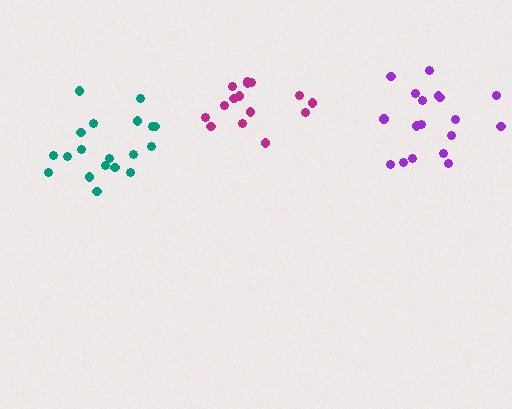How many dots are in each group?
Group 1: 18 dots, Group 2: 15 dots, Group 3: 19 dots (52 total).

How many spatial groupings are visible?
There are 3 spatial groupings.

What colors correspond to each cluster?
The clusters are colored: purple, magenta, teal.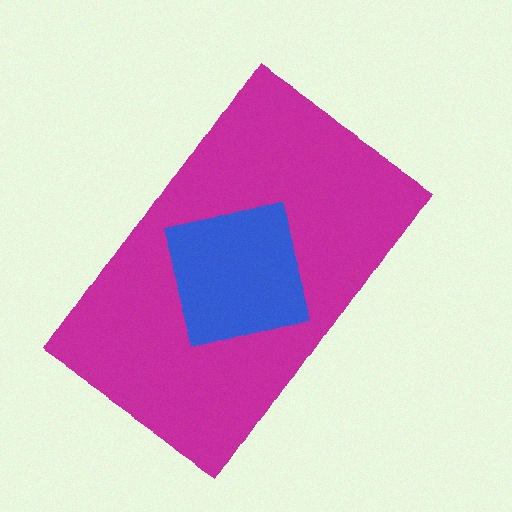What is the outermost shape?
The magenta rectangle.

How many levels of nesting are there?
2.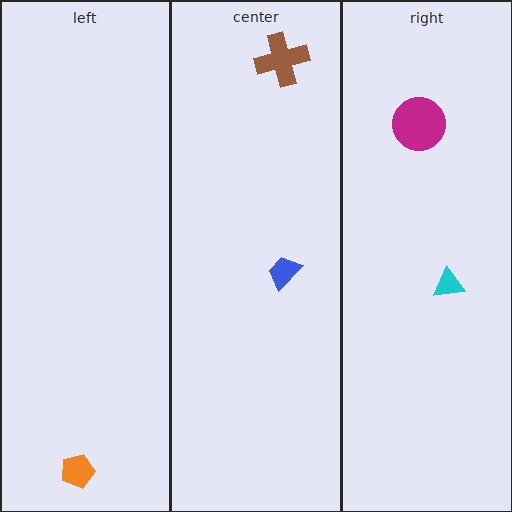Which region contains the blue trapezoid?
The center region.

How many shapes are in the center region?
2.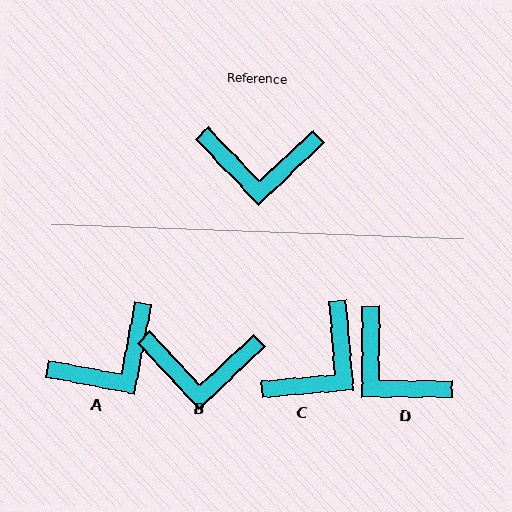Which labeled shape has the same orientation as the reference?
B.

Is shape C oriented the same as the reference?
No, it is off by about 51 degrees.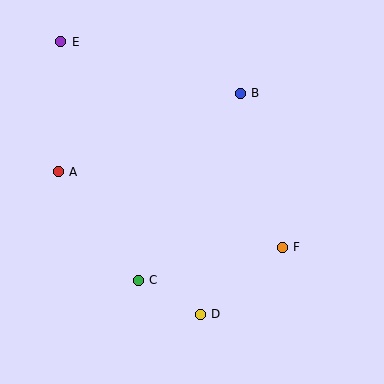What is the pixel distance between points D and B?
The distance between D and B is 225 pixels.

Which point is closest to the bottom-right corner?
Point F is closest to the bottom-right corner.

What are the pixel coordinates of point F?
Point F is at (282, 247).